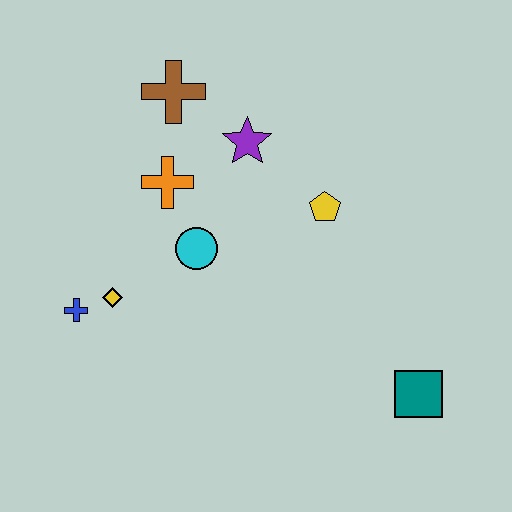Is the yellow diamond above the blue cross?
Yes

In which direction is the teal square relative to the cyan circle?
The teal square is to the right of the cyan circle.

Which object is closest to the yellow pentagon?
The purple star is closest to the yellow pentagon.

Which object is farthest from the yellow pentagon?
The blue cross is farthest from the yellow pentagon.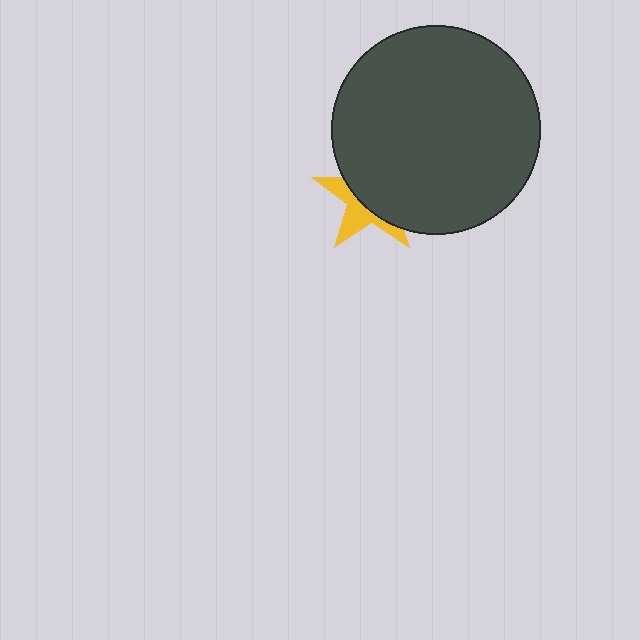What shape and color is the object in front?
The object in front is a dark gray circle.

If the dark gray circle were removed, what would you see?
You would see the complete yellow star.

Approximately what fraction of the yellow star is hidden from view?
Roughly 62% of the yellow star is hidden behind the dark gray circle.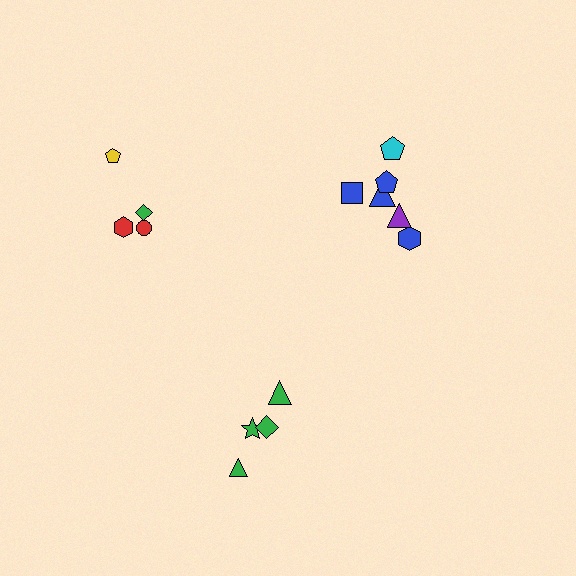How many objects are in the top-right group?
There are 6 objects.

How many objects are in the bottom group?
There are 4 objects.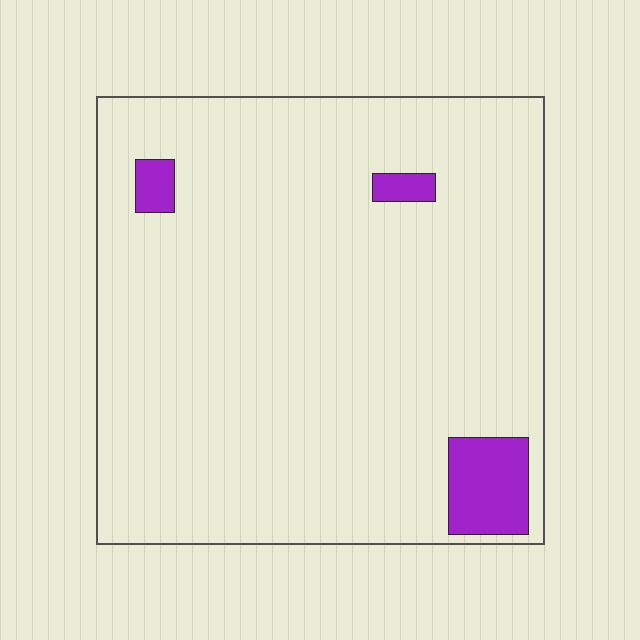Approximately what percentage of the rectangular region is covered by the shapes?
Approximately 5%.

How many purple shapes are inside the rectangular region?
3.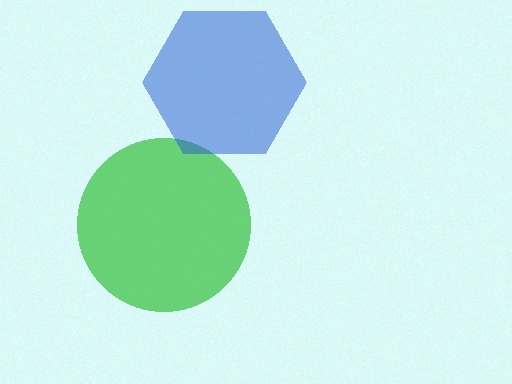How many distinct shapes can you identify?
There are 2 distinct shapes: a green circle, a blue hexagon.